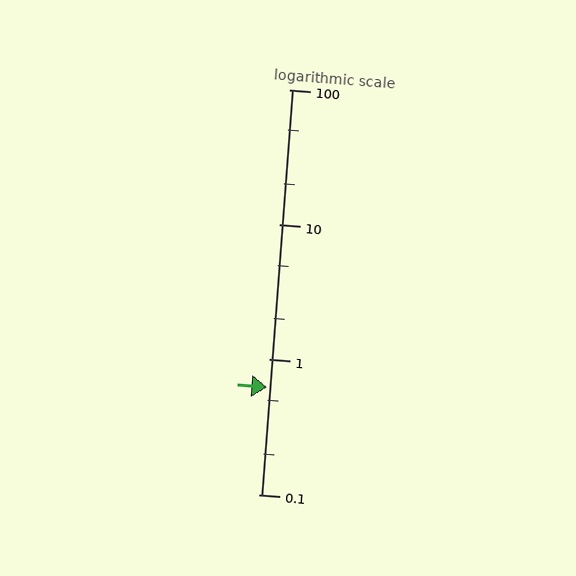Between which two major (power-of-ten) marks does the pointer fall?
The pointer is between 0.1 and 1.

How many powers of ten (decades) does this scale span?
The scale spans 3 decades, from 0.1 to 100.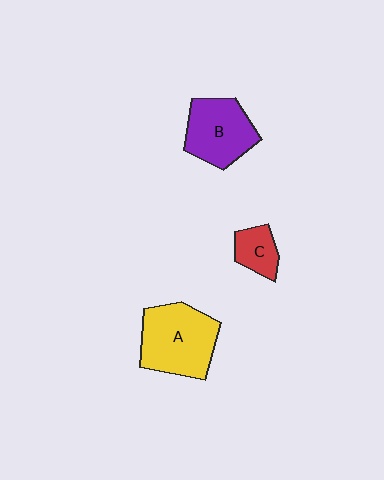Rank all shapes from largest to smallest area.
From largest to smallest: A (yellow), B (purple), C (red).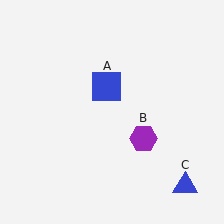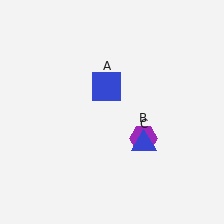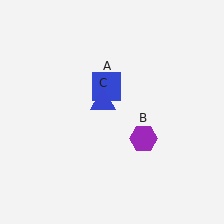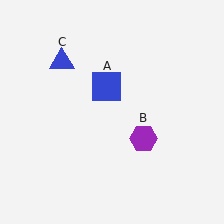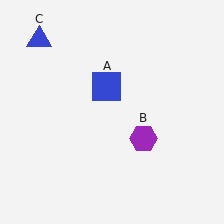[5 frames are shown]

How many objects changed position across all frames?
1 object changed position: blue triangle (object C).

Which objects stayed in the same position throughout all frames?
Blue square (object A) and purple hexagon (object B) remained stationary.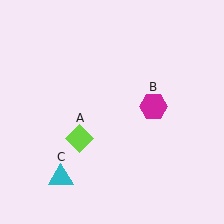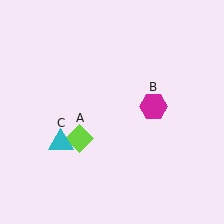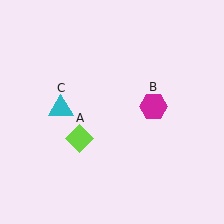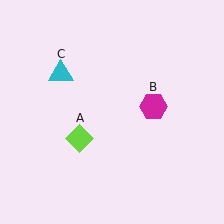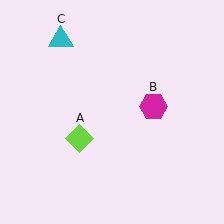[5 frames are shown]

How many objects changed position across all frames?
1 object changed position: cyan triangle (object C).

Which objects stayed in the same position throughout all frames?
Lime diamond (object A) and magenta hexagon (object B) remained stationary.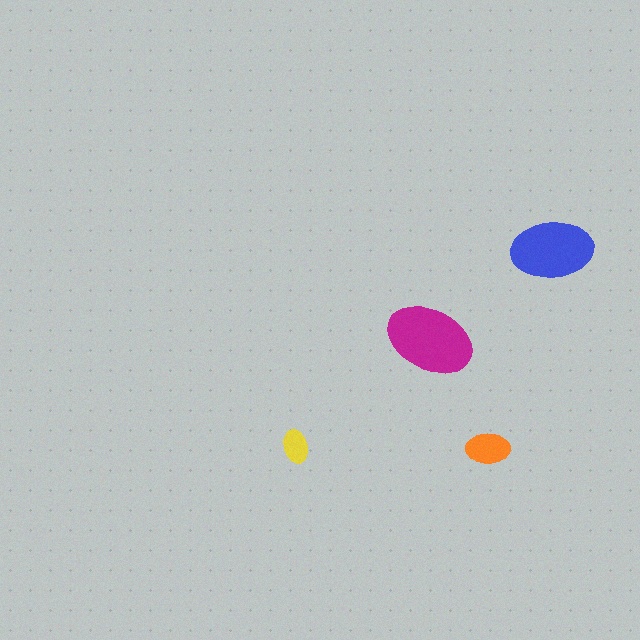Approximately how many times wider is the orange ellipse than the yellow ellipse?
About 1.5 times wider.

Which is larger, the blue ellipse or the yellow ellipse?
The blue one.